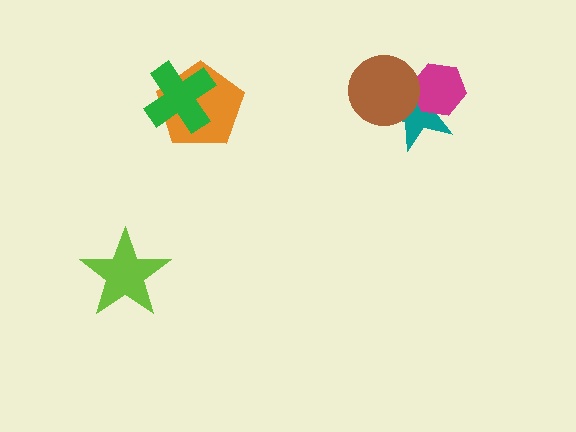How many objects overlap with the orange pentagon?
1 object overlaps with the orange pentagon.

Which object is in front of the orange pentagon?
The green cross is in front of the orange pentagon.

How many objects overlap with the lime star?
0 objects overlap with the lime star.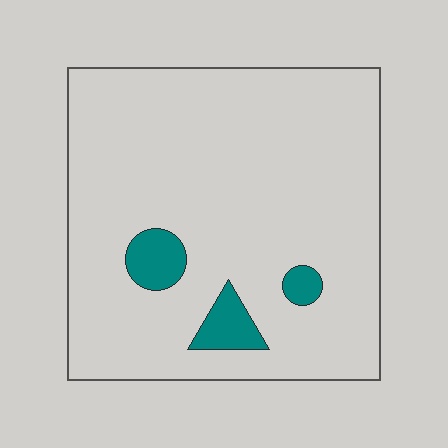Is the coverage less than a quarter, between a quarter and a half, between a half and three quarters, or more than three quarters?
Less than a quarter.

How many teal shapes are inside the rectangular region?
3.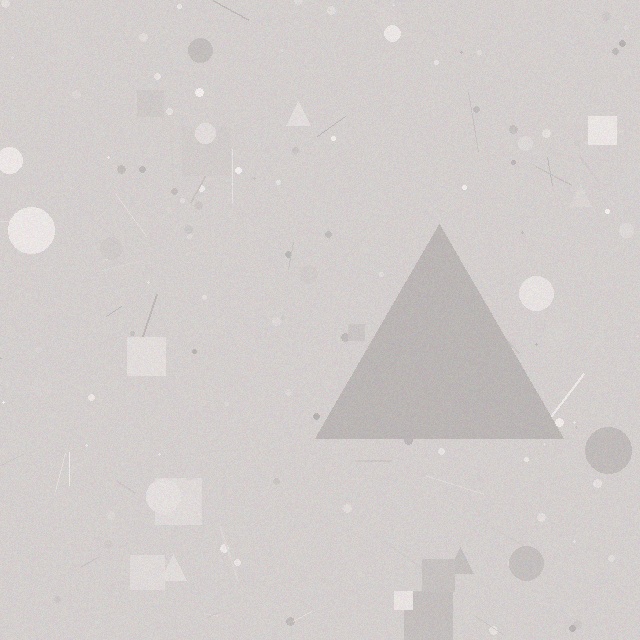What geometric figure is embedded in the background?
A triangle is embedded in the background.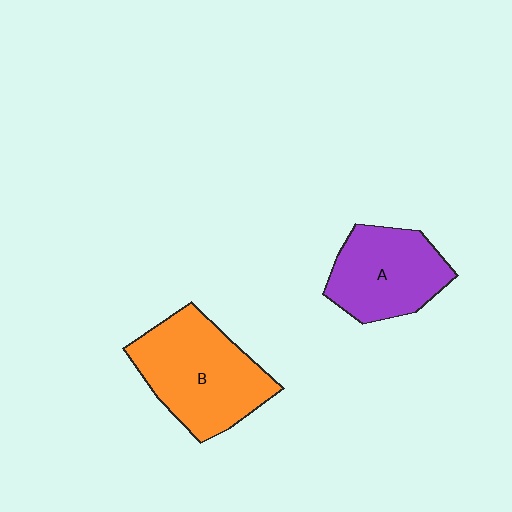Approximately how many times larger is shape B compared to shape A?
Approximately 1.3 times.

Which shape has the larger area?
Shape B (orange).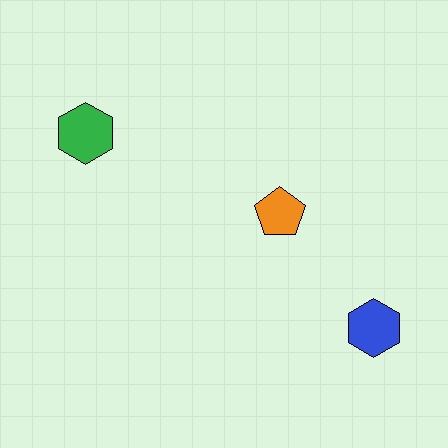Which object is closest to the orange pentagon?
The blue hexagon is closest to the orange pentagon.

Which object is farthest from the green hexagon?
The blue hexagon is farthest from the green hexagon.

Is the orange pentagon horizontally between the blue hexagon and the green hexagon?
Yes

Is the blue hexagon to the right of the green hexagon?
Yes